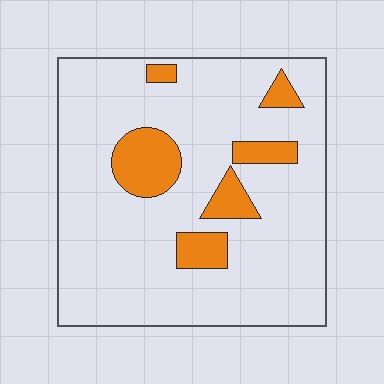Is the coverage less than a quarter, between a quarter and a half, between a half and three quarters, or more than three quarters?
Less than a quarter.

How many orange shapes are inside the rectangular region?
6.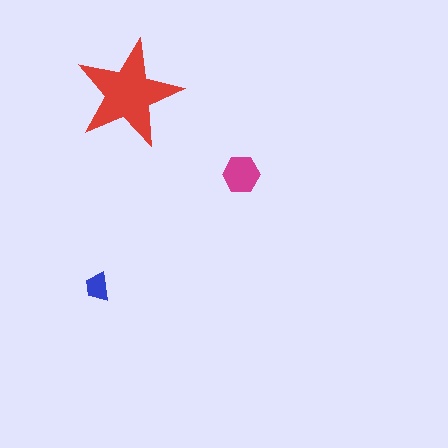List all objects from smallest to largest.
The blue trapezoid, the magenta hexagon, the red star.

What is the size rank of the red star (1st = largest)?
1st.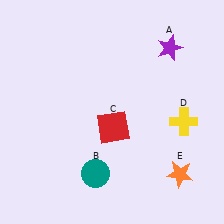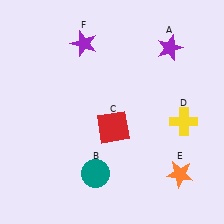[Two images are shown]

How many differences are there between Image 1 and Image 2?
There is 1 difference between the two images.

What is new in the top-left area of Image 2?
A purple star (F) was added in the top-left area of Image 2.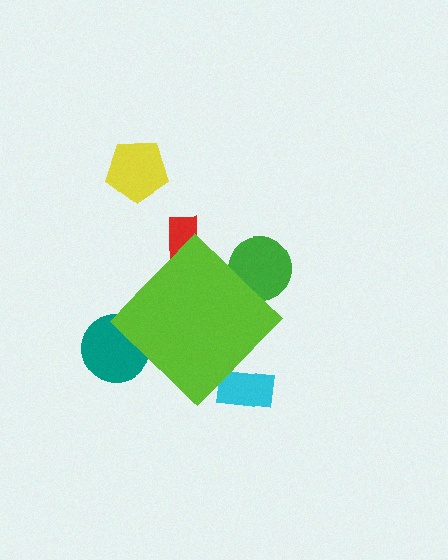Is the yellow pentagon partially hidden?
No, the yellow pentagon is fully visible.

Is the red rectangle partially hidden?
Yes, the red rectangle is partially hidden behind the lime diamond.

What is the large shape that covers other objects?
A lime diamond.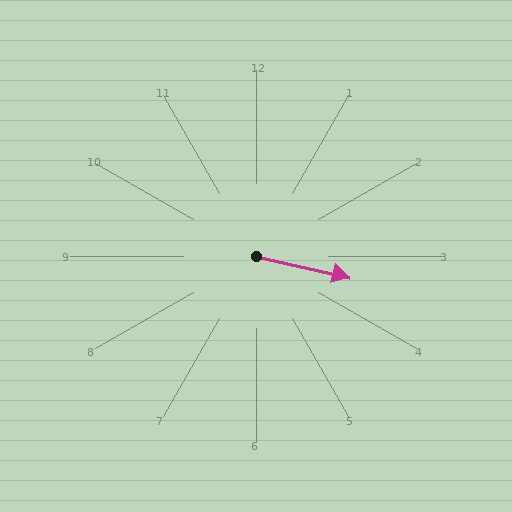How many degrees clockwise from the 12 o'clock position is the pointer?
Approximately 103 degrees.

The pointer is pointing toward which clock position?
Roughly 3 o'clock.